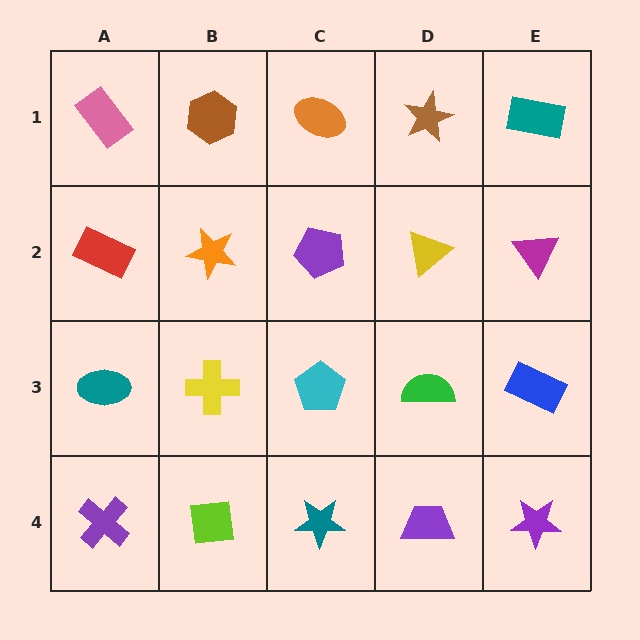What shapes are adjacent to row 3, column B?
An orange star (row 2, column B), a lime square (row 4, column B), a teal ellipse (row 3, column A), a cyan pentagon (row 3, column C).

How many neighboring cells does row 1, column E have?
2.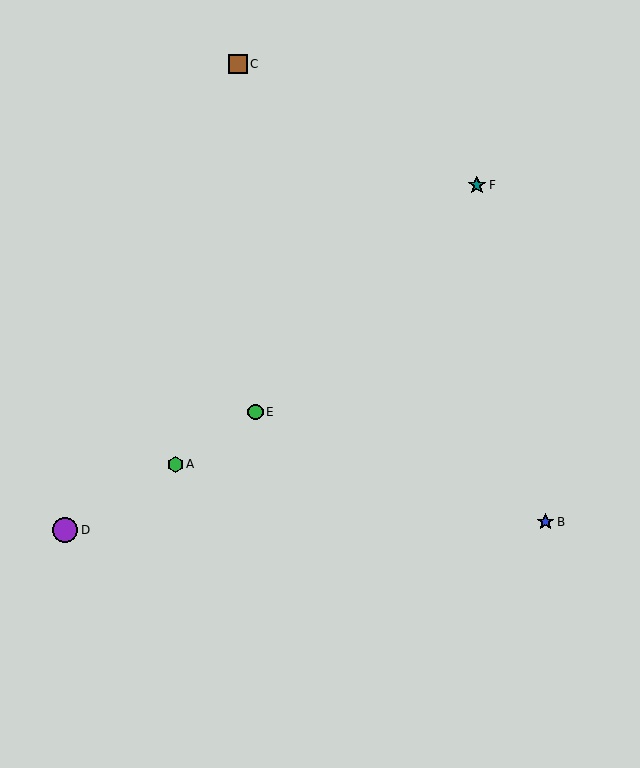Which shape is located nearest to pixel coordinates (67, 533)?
The purple circle (labeled D) at (65, 530) is nearest to that location.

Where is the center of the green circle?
The center of the green circle is at (256, 412).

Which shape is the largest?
The purple circle (labeled D) is the largest.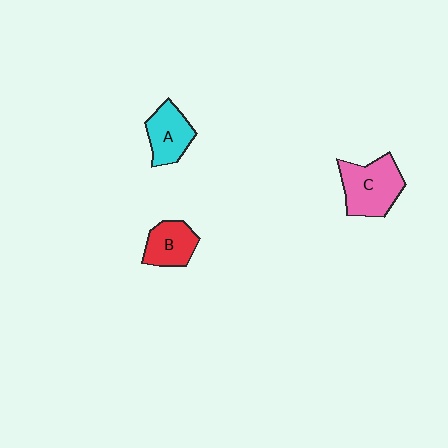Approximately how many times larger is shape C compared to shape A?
Approximately 1.4 times.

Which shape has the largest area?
Shape C (pink).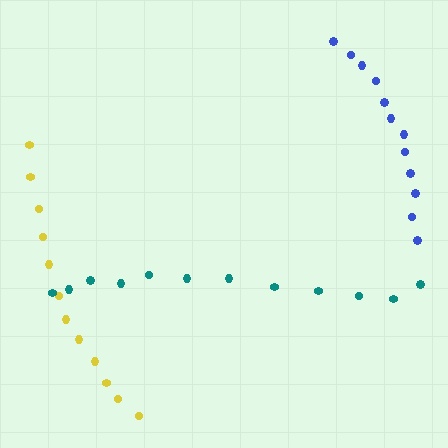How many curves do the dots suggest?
There are 3 distinct paths.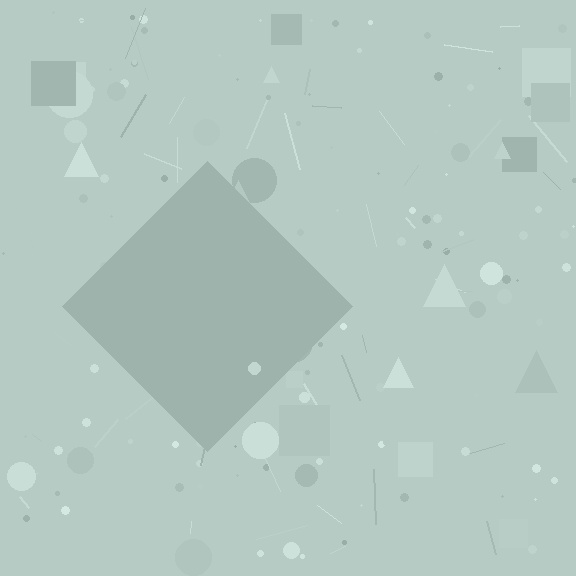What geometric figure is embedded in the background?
A diamond is embedded in the background.